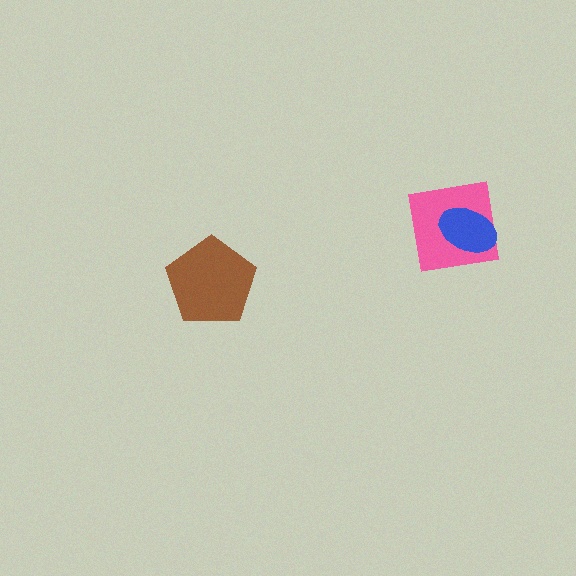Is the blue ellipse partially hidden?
No, no other shape covers it.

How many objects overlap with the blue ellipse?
1 object overlaps with the blue ellipse.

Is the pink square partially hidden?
Yes, it is partially covered by another shape.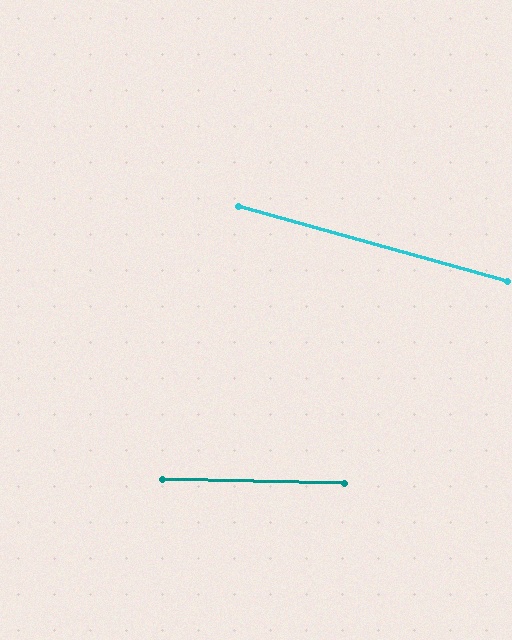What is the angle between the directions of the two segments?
Approximately 14 degrees.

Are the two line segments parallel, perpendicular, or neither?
Neither parallel nor perpendicular — they differ by about 14°.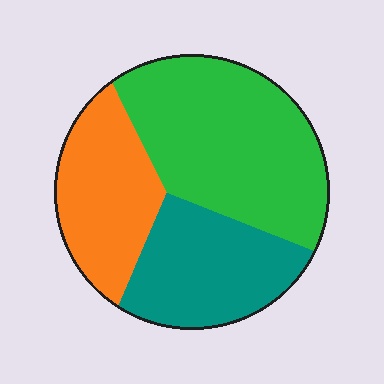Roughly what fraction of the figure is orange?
Orange takes up between a quarter and a half of the figure.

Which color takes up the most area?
Green, at roughly 45%.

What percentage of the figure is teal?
Teal takes up about one quarter (1/4) of the figure.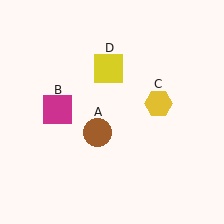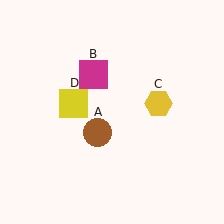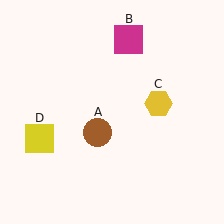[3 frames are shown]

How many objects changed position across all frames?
2 objects changed position: magenta square (object B), yellow square (object D).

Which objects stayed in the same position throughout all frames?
Brown circle (object A) and yellow hexagon (object C) remained stationary.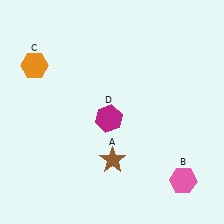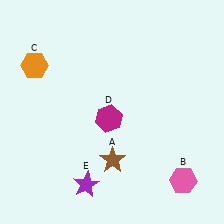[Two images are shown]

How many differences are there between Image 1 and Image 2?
There is 1 difference between the two images.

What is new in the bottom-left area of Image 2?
A purple star (E) was added in the bottom-left area of Image 2.